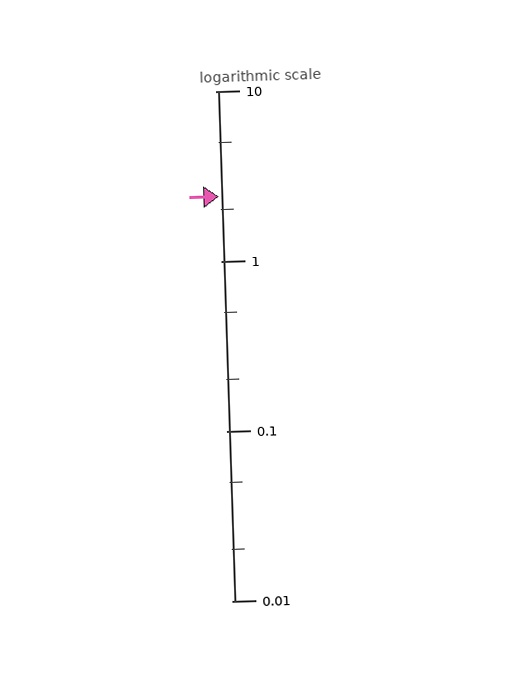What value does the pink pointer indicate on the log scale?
The pointer indicates approximately 2.4.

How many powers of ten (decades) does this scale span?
The scale spans 3 decades, from 0.01 to 10.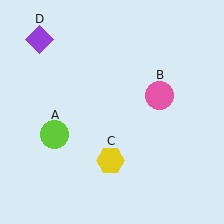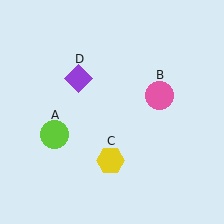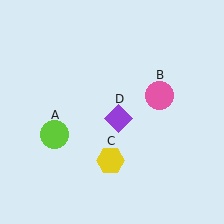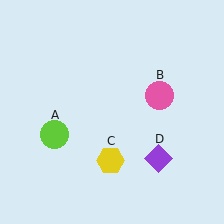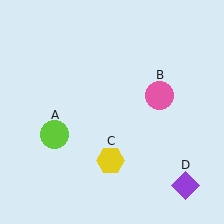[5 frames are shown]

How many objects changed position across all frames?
1 object changed position: purple diamond (object D).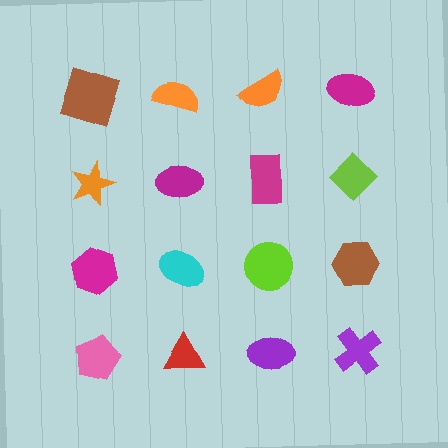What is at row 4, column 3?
A purple ellipse.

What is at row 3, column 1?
A magenta hexagon.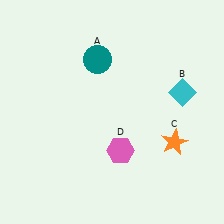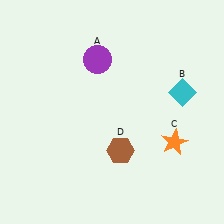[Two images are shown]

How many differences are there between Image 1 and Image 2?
There are 2 differences between the two images.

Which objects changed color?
A changed from teal to purple. D changed from pink to brown.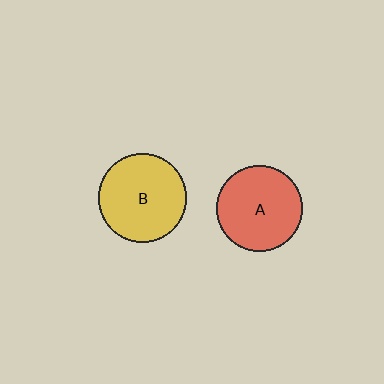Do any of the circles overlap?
No, none of the circles overlap.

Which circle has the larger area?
Circle B (yellow).